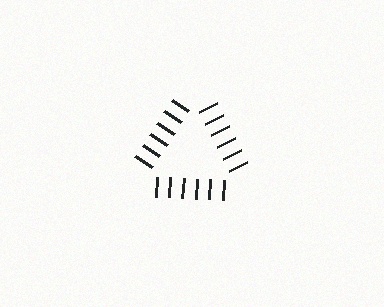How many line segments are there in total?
18 — 6 along each of the 3 edges.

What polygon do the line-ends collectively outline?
An illusory triangle — the line segments terminate on its edges but no continuous stroke is drawn.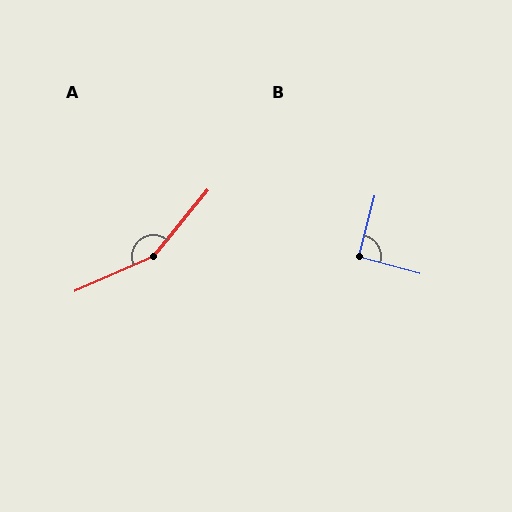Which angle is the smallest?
B, at approximately 91 degrees.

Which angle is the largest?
A, at approximately 153 degrees.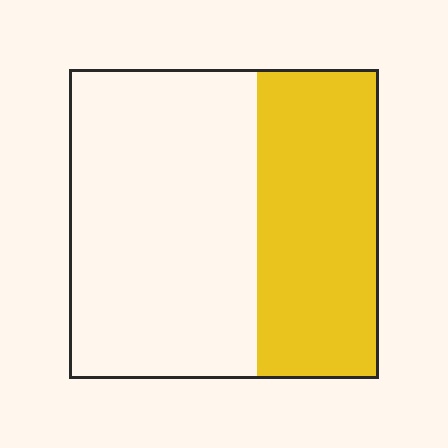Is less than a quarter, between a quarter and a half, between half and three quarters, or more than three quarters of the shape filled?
Between a quarter and a half.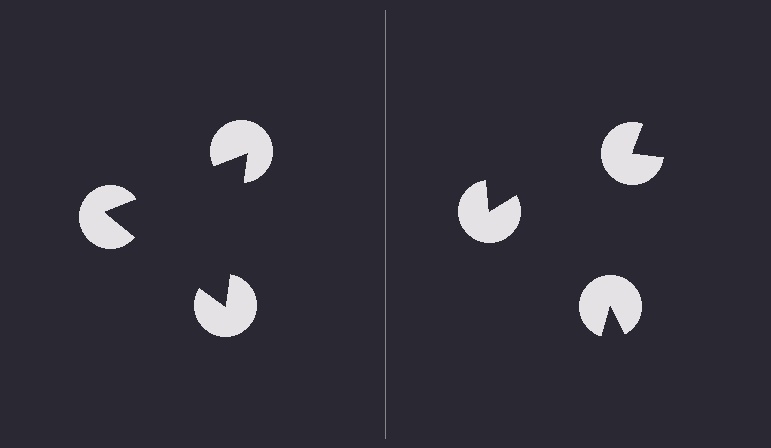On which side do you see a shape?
An illusory triangle appears on the left side. On the right side the wedge cuts are rotated, so no coherent shape forms.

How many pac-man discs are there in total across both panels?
6 — 3 on each side.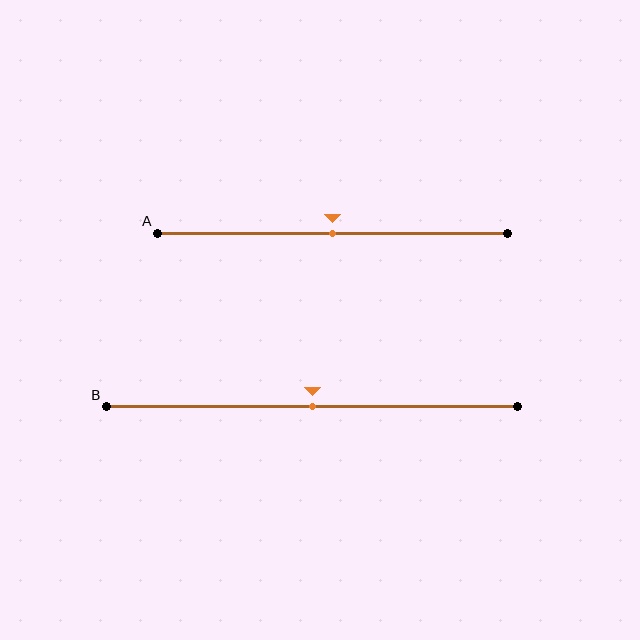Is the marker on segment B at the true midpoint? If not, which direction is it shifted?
Yes, the marker on segment B is at the true midpoint.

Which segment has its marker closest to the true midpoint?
Segment A has its marker closest to the true midpoint.